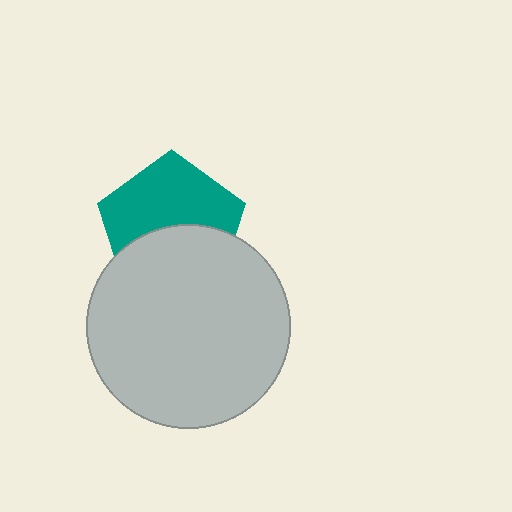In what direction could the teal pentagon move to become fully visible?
The teal pentagon could move up. That would shift it out from behind the light gray circle entirely.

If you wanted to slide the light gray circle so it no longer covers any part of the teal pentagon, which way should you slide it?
Slide it down — that is the most direct way to separate the two shapes.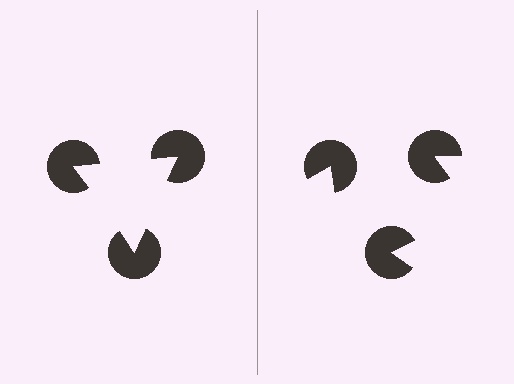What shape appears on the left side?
An illusory triangle.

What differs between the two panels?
The pac-man discs are positioned identically on both sides; only the wedge orientations differ. On the left they align to a triangle; on the right they are misaligned.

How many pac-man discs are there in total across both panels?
6 — 3 on each side.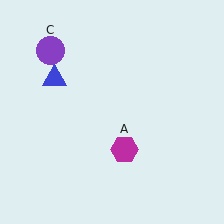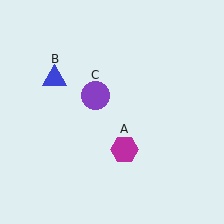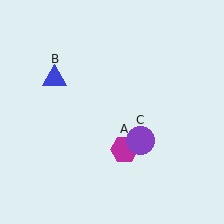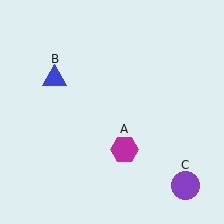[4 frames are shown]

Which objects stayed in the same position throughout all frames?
Magenta hexagon (object A) and blue triangle (object B) remained stationary.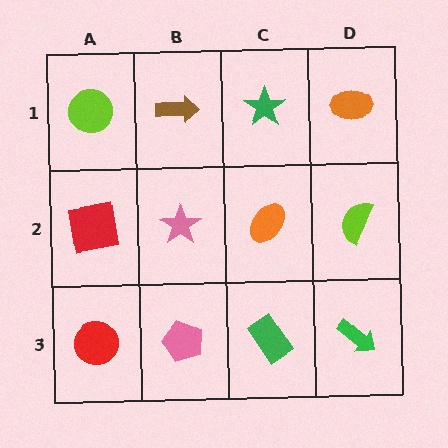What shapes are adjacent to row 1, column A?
A red square (row 2, column A), a brown arrow (row 1, column B).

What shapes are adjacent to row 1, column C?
An orange ellipse (row 2, column C), a brown arrow (row 1, column B), an orange ellipse (row 1, column D).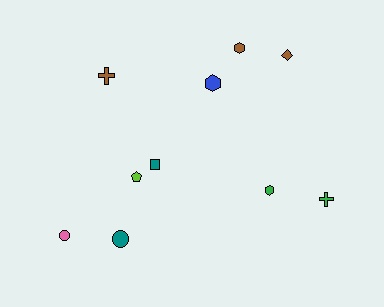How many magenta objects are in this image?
There are no magenta objects.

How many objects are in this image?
There are 10 objects.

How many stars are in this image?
There are no stars.